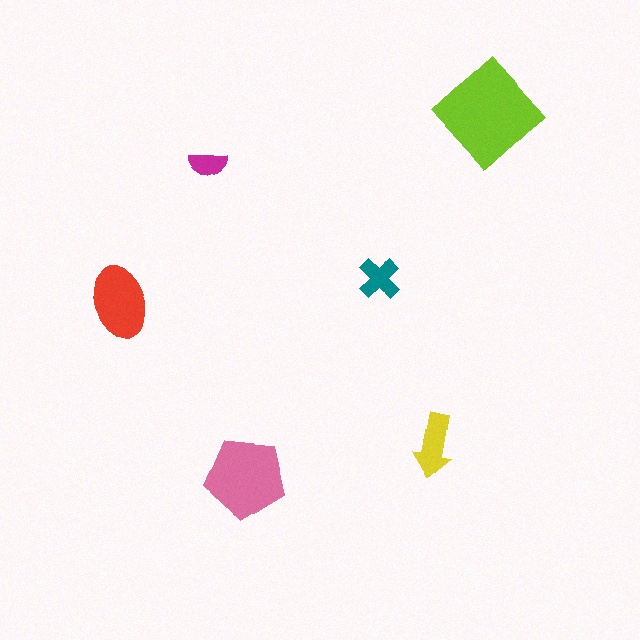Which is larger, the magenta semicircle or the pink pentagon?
The pink pentagon.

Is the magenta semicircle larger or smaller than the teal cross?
Smaller.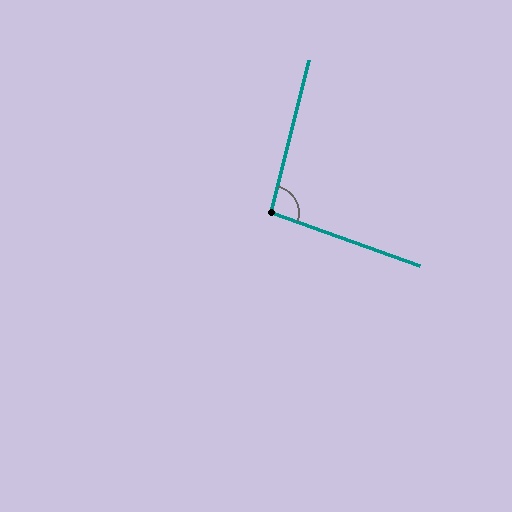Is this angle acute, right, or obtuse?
It is obtuse.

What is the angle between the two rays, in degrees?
Approximately 96 degrees.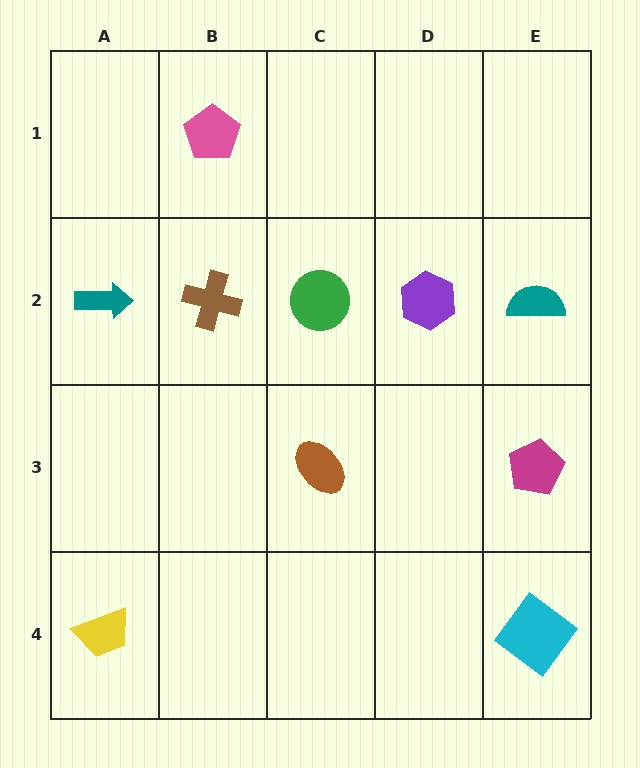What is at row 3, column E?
A magenta pentagon.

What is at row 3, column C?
A brown ellipse.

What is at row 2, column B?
A brown cross.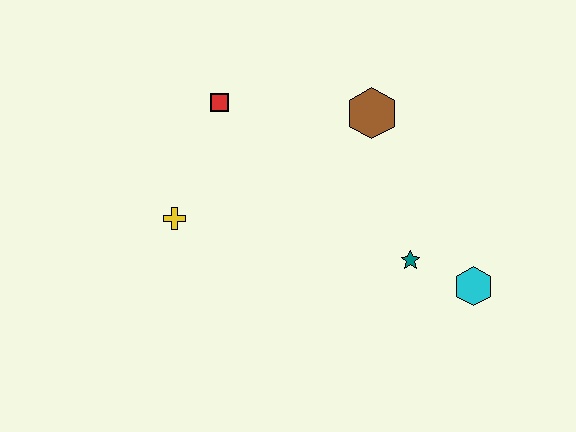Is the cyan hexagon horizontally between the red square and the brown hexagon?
No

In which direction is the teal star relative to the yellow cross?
The teal star is to the right of the yellow cross.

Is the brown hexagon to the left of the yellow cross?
No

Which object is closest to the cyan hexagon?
The teal star is closest to the cyan hexagon.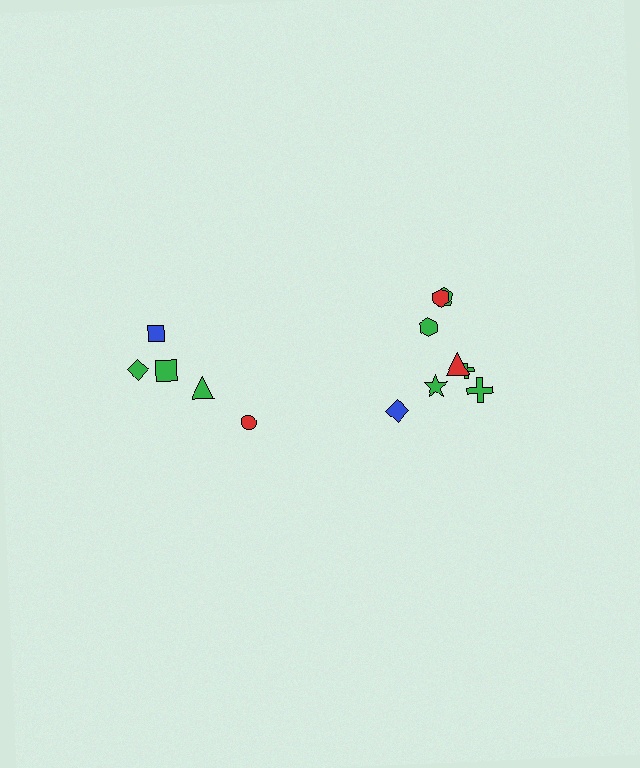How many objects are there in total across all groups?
There are 13 objects.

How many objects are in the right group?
There are 8 objects.